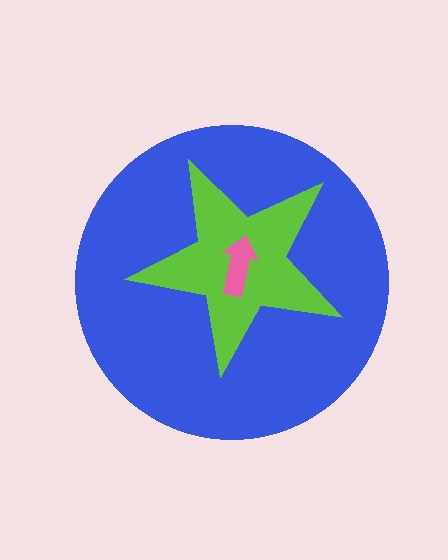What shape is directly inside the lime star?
The pink arrow.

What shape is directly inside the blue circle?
The lime star.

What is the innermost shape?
The pink arrow.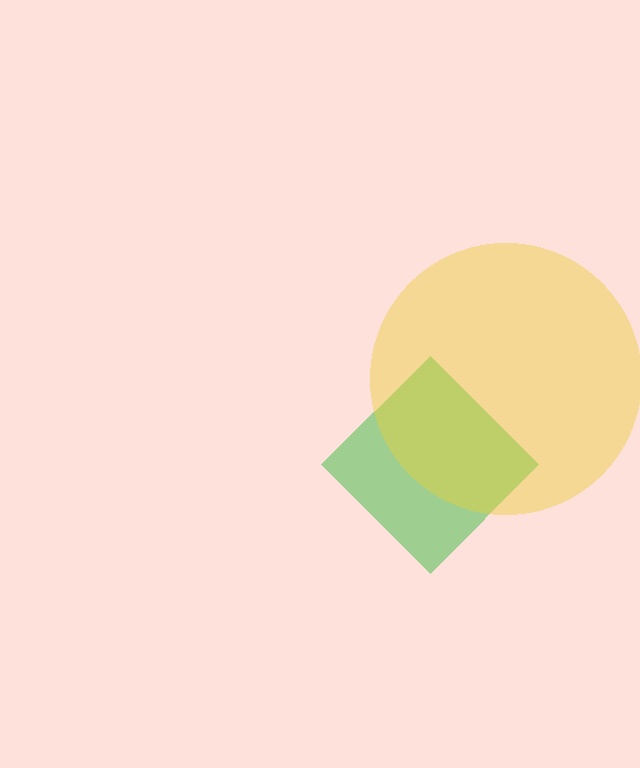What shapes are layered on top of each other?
The layered shapes are: a green diamond, a yellow circle.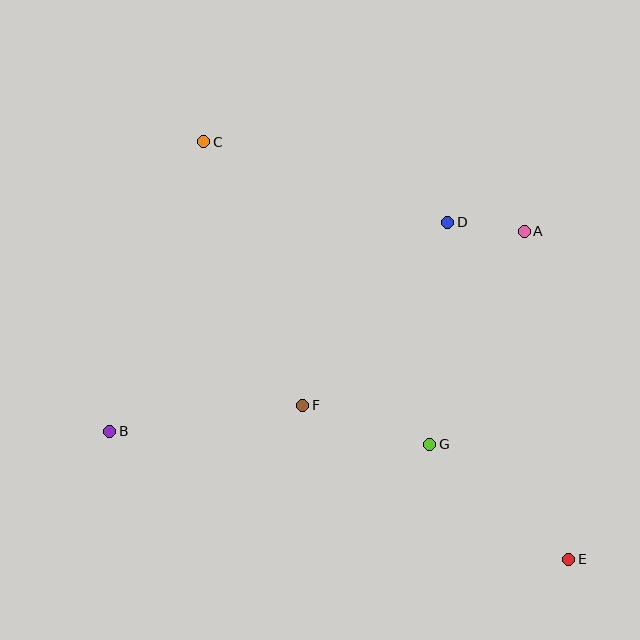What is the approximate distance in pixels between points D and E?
The distance between D and E is approximately 358 pixels.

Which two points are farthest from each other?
Points C and E are farthest from each other.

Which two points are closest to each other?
Points A and D are closest to each other.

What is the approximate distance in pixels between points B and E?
The distance between B and E is approximately 477 pixels.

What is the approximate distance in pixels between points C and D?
The distance between C and D is approximately 257 pixels.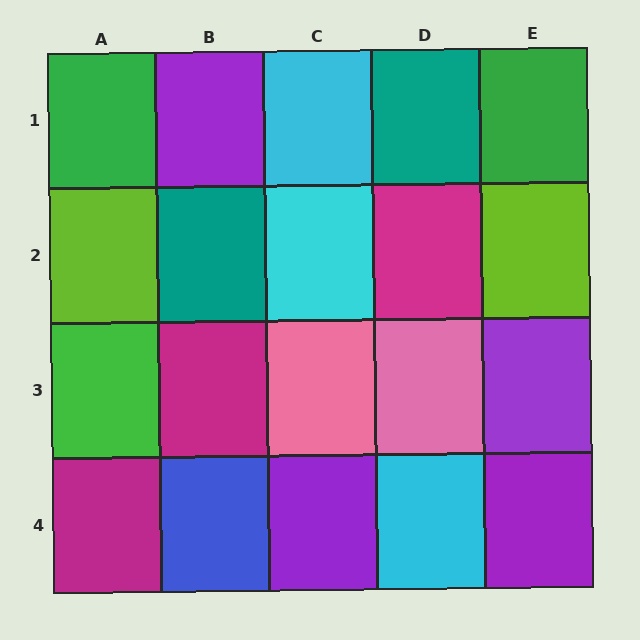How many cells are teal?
2 cells are teal.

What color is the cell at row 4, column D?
Cyan.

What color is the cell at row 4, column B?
Blue.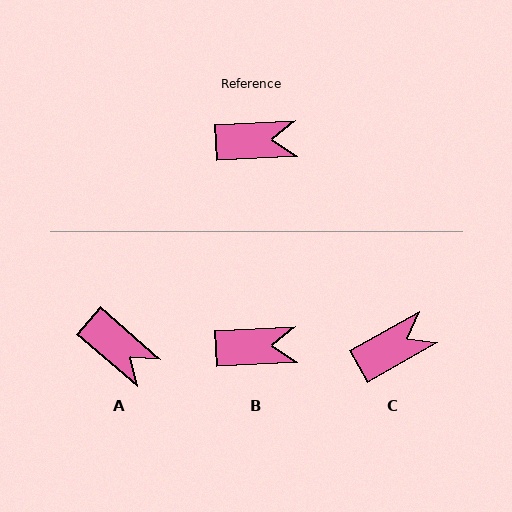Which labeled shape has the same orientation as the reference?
B.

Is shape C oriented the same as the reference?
No, it is off by about 26 degrees.